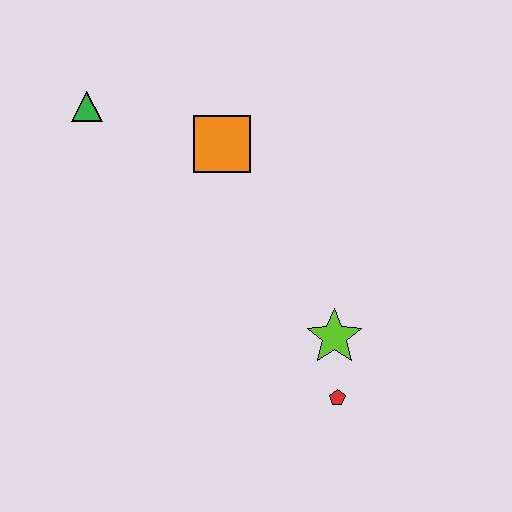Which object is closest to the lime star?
The red pentagon is closest to the lime star.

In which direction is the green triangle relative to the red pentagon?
The green triangle is above the red pentagon.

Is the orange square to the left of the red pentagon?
Yes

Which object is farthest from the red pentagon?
The green triangle is farthest from the red pentagon.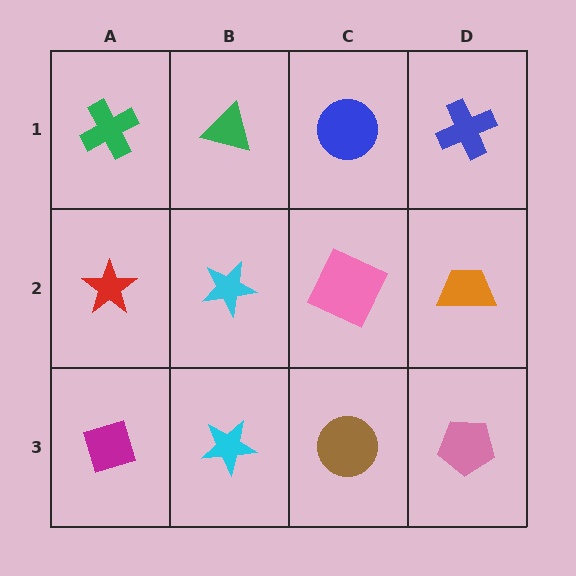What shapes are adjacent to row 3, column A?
A red star (row 2, column A), a cyan star (row 3, column B).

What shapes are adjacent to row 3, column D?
An orange trapezoid (row 2, column D), a brown circle (row 3, column C).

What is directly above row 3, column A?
A red star.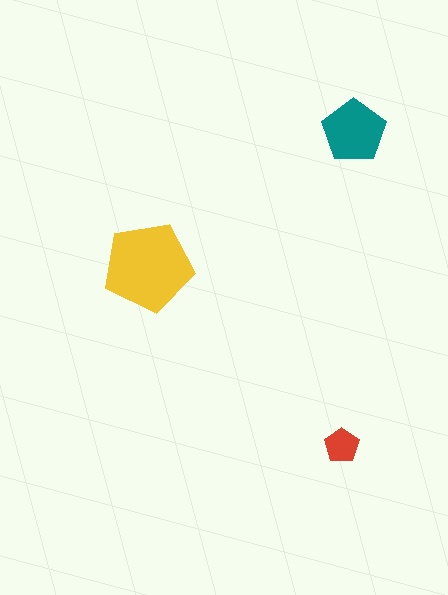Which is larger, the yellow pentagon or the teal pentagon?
The yellow one.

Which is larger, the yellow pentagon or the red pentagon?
The yellow one.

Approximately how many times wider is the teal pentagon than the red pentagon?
About 2 times wider.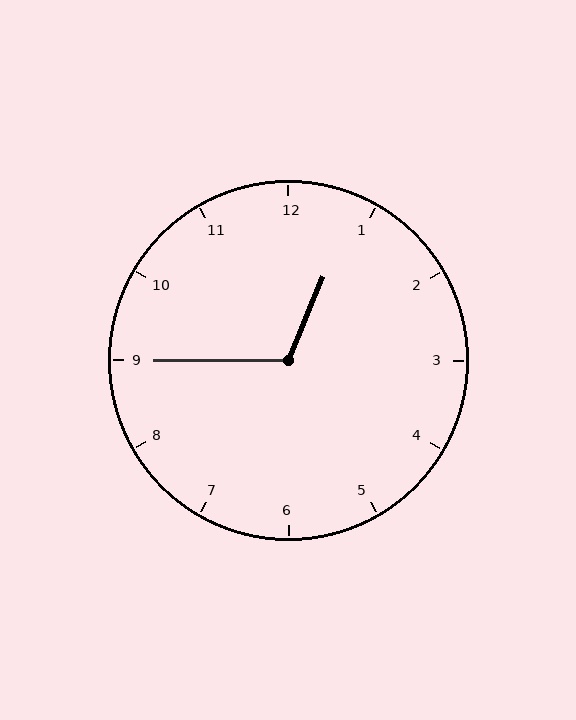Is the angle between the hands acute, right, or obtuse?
It is obtuse.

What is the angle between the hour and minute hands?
Approximately 112 degrees.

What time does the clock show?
12:45.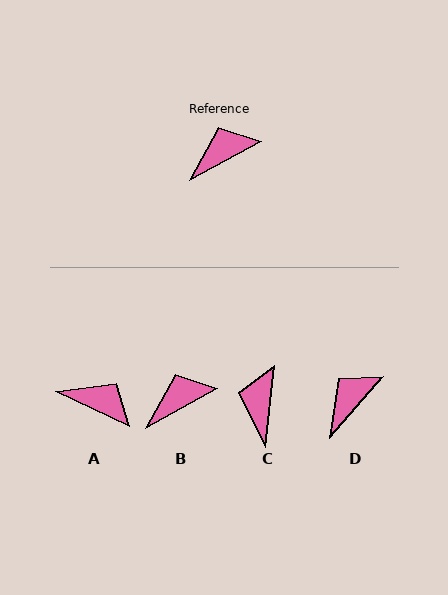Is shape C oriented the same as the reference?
No, it is off by about 55 degrees.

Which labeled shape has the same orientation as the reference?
B.